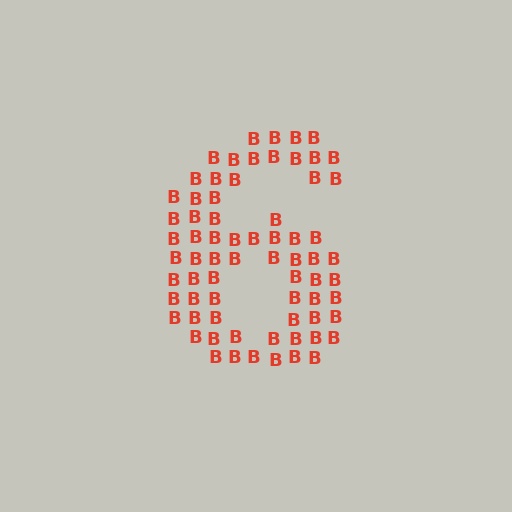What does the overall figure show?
The overall figure shows the digit 6.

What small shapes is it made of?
It is made of small letter B's.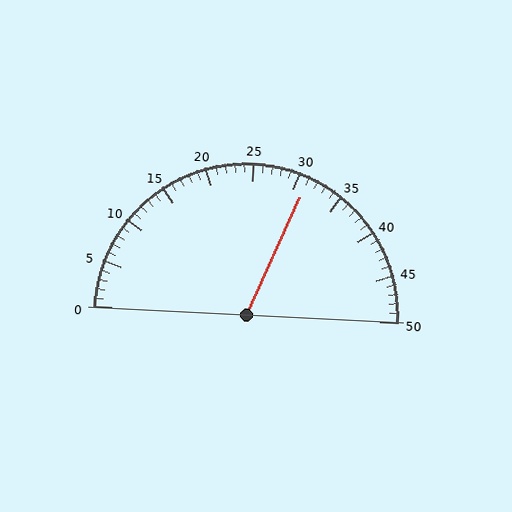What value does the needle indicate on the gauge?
The needle indicates approximately 31.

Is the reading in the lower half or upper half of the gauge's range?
The reading is in the upper half of the range (0 to 50).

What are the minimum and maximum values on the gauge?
The gauge ranges from 0 to 50.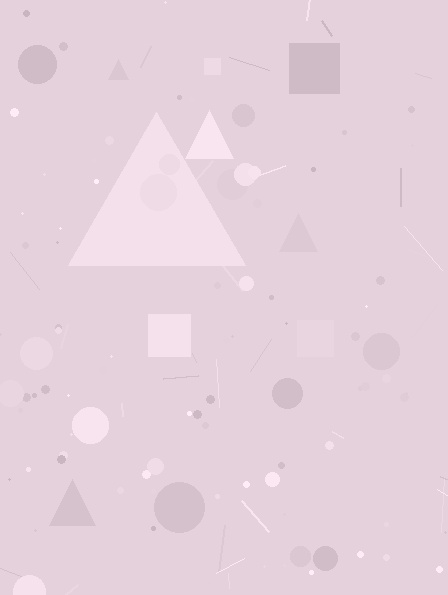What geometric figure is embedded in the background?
A triangle is embedded in the background.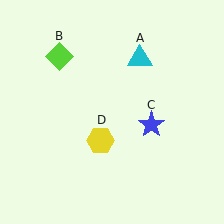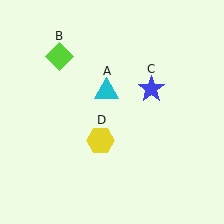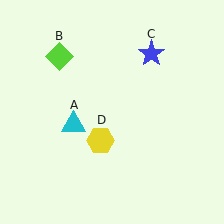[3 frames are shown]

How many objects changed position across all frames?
2 objects changed position: cyan triangle (object A), blue star (object C).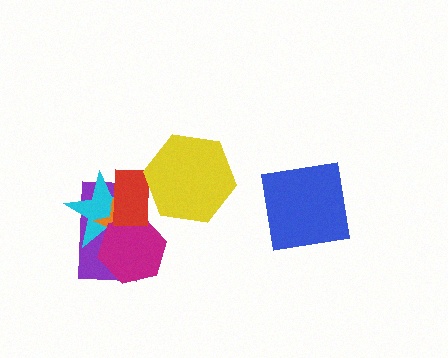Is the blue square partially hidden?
No, no other shape covers it.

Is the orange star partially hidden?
Yes, it is partially covered by another shape.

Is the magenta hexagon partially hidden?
Yes, it is partially covered by another shape.